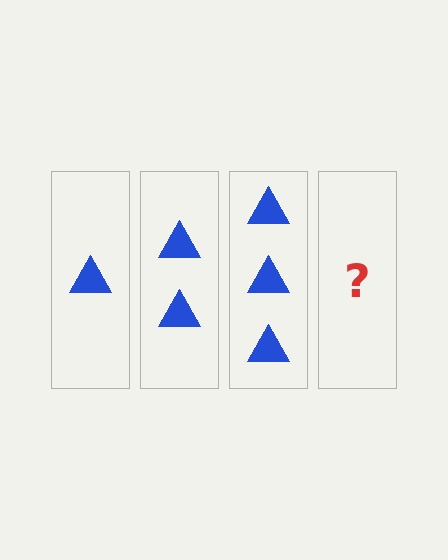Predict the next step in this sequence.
The next step is 4 triangles.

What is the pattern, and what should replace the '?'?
The pattern is that each step adds one more triangle. The '?' should be 4 triangles.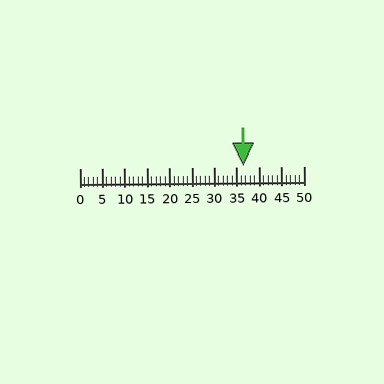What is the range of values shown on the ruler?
The ruler shows values from 0 to 50.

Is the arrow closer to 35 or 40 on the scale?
The arrow is closer to 35.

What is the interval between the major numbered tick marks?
The major tick marks are spaced 5 units apart.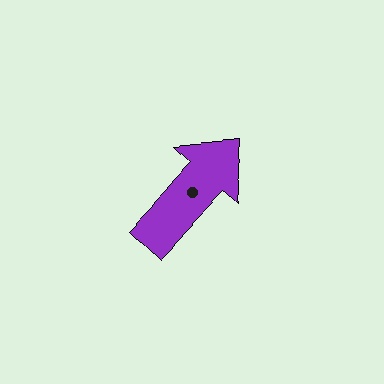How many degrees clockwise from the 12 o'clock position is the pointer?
Approximately 44 degrees.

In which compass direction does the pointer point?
Northeast.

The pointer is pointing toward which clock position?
Roughly 1 o'clock.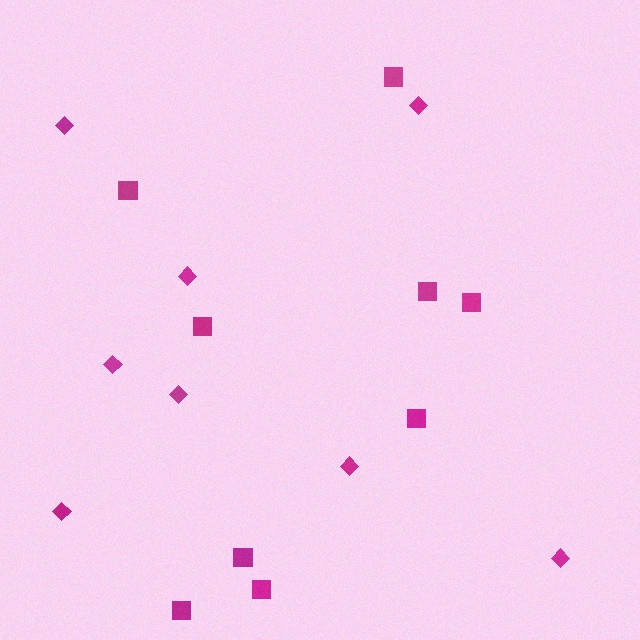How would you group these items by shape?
There are 2 groups: one group of squares (9) and one group of diamonds (8).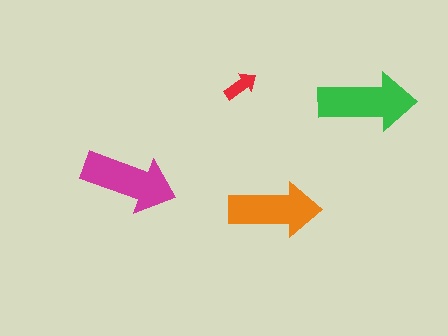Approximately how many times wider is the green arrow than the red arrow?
About 3 times wider.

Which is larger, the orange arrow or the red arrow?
The orange one.